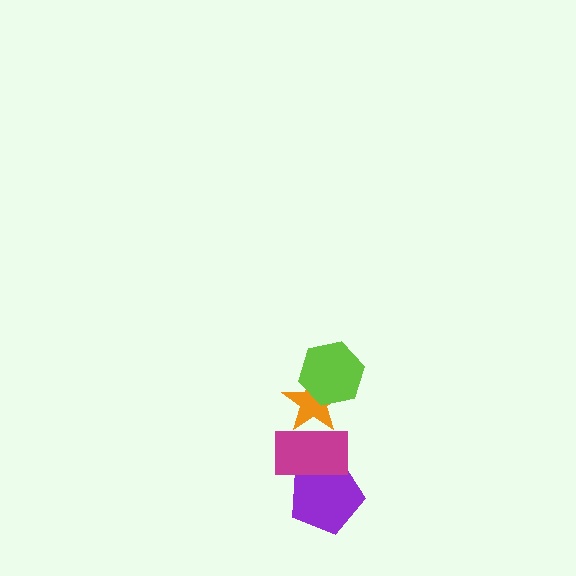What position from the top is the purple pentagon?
The purple pentagon is 4th from the top.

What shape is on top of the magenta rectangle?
The orange star is on top of the magenta rectangle.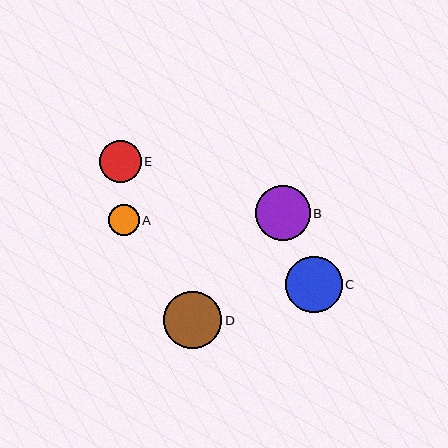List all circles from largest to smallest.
From largest to smallest: D, C, B, E, A.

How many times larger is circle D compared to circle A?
Circle D is approximately 1.9 times the size of circle A.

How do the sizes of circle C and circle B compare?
Circle C and circle B are approximately the same size.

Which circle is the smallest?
Circle A is the smallest with a size of approximately 31 pixels.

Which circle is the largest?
Circle D is the largest with a size of approximately 58 pixels.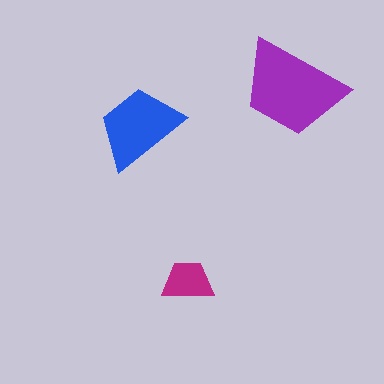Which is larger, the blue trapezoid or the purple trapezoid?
The purple one.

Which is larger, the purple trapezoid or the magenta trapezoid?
The purple one.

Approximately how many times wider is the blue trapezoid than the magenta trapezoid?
About 1.5 times wider.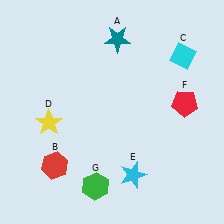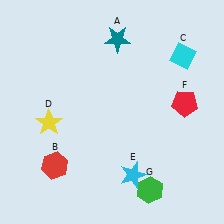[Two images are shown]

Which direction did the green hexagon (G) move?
The green hexagon (G) moved right.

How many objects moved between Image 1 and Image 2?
1 object moved between the two images.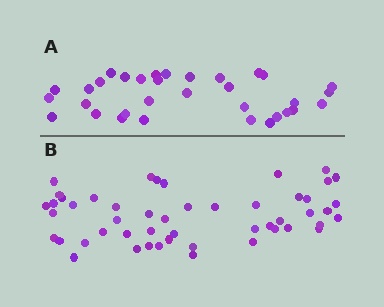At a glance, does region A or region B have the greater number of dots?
Region B (the bottom region) has more dots.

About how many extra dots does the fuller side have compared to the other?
Region B has approximately 15 more dots than region A.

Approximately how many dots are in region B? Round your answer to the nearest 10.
About 50 dots.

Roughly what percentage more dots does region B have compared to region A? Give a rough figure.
About 50% more.